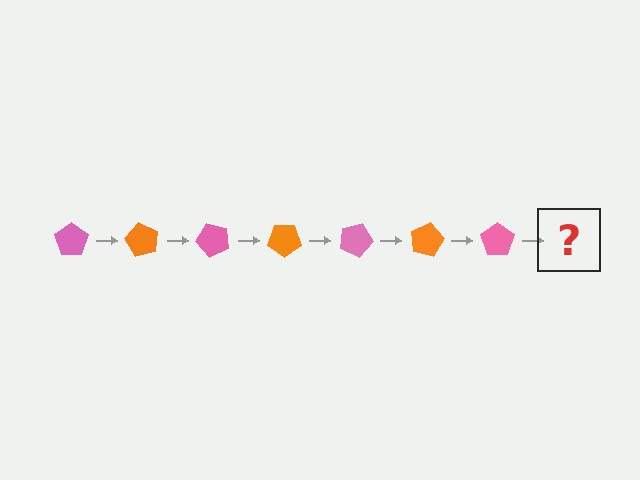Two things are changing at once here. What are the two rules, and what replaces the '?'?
The two rules are that it rotates 60 degrees each step and the color cycles through pink and orange. The '?' should be an orange pentagon, rotated 420 degrees from the start.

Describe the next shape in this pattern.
It should be an orange pentagon, rotated 420 degrees from the start.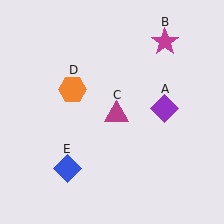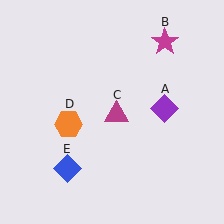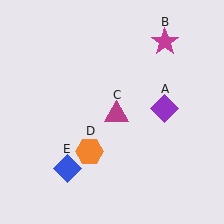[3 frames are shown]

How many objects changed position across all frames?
1 object changed position: orange hexagon (object D).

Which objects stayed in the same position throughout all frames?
Purple diamond (object A) and magenta star (object B) and magenta triangle (object C) and blue diamond (object E) remained stationary.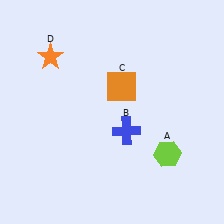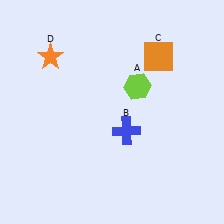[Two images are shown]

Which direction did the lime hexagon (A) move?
The lime hexagon (A) moved up.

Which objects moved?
The objects that moved are: the lime hexagon (A), the orange square (C).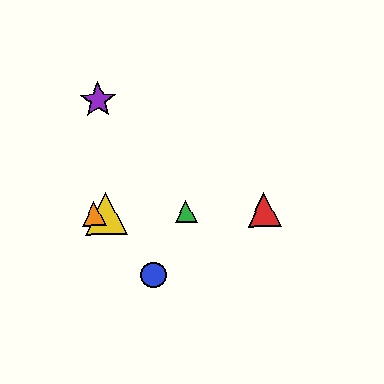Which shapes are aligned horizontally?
The red triangle, the green triangle, the yellow triangle, the orange triangle are aligned horizontally.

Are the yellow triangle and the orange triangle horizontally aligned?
Yes, both are at y≈214.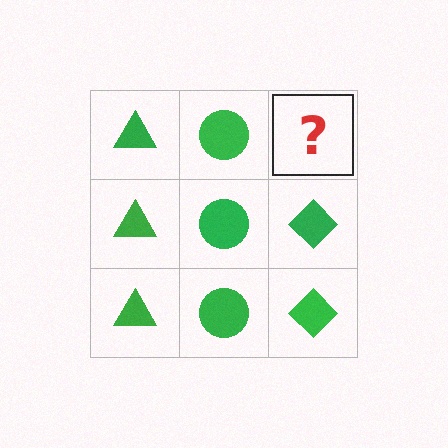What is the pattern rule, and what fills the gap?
The rule is that each column has a consistent shape. The gap should be filled with a green diamond.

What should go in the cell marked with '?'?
The missing cell should contain a green diamond.